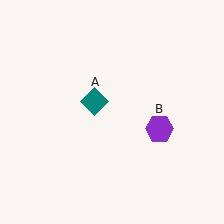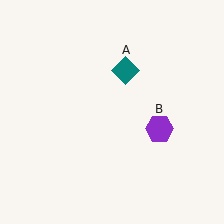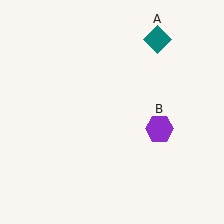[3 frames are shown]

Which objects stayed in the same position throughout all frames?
Purple hexagon (object B) remained stationary.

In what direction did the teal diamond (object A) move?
The teal diamond (object A) moved up and to the right.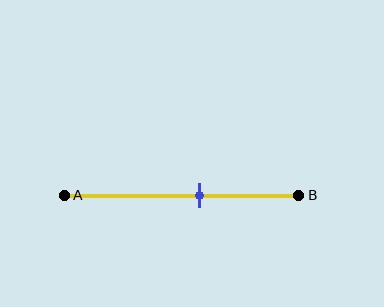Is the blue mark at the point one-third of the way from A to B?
No, the mark is at about 60% from A, not at the 33% one-third point.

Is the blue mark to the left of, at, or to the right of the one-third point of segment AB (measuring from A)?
The blue mark is to the right of the one-third point of segment AB.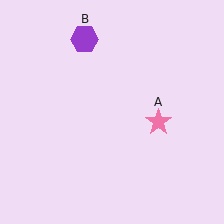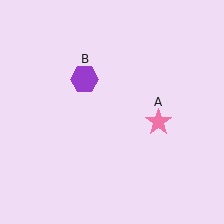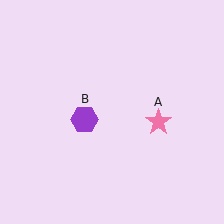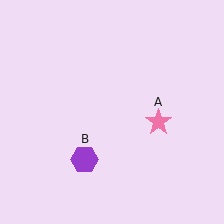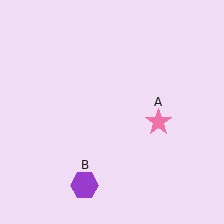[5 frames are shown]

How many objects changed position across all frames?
1 object changed position: purple hexagon (object B).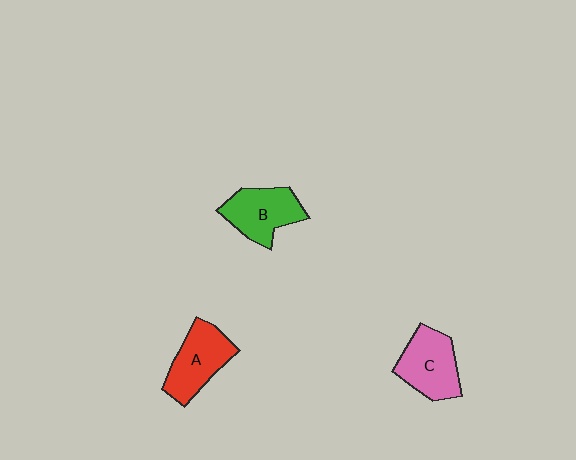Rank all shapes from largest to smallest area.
From largest to smallest: A (red), C (pink), B (green).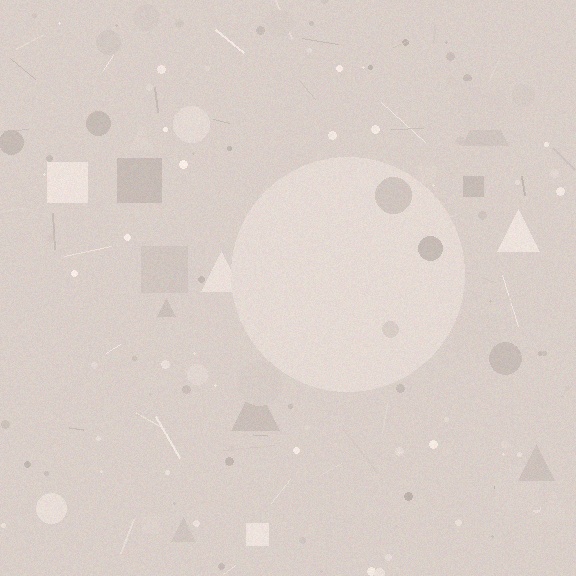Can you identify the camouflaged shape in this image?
The camouflaged shape is a circle.